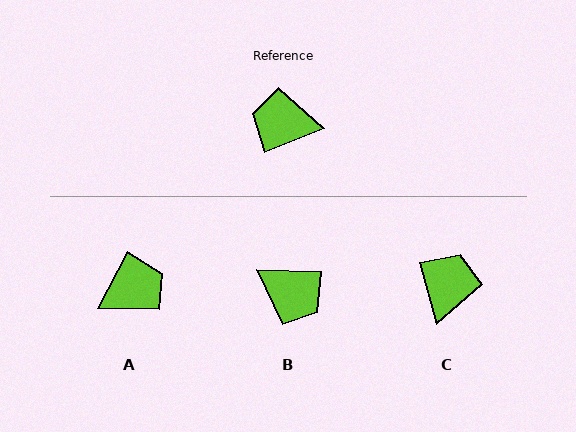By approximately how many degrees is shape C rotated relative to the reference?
Approximately 97 degrees clockwise.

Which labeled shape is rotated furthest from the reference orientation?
B, about 156 degrees away.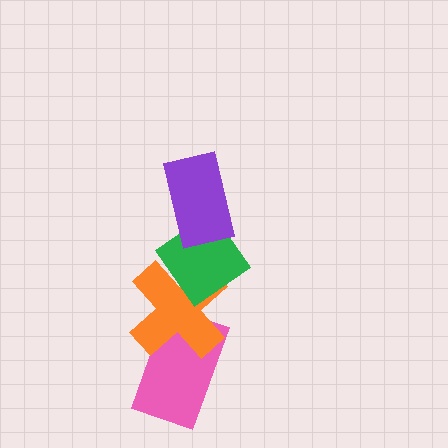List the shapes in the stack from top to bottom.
From top to bottom: the purple rectangle, the green diamond, the orange cross, the pink rectangle.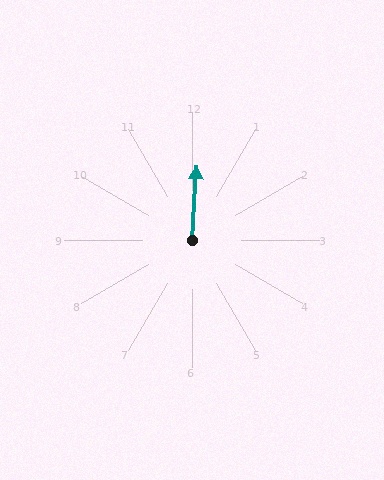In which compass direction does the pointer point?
North.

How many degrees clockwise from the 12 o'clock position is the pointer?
Approximately 4 degrees.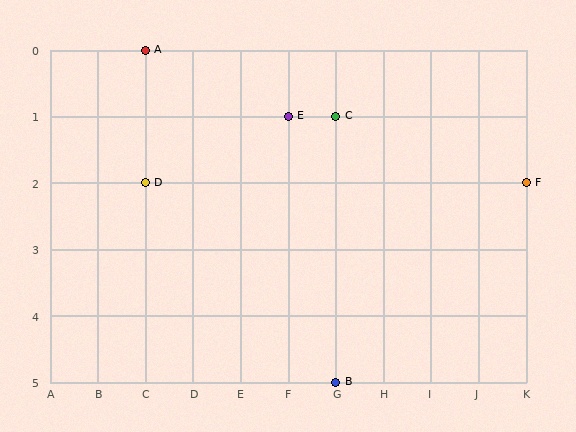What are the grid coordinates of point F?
Point F is at grid coordinates (K, 2).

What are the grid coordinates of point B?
Point B is at grid coordinates (G, 5).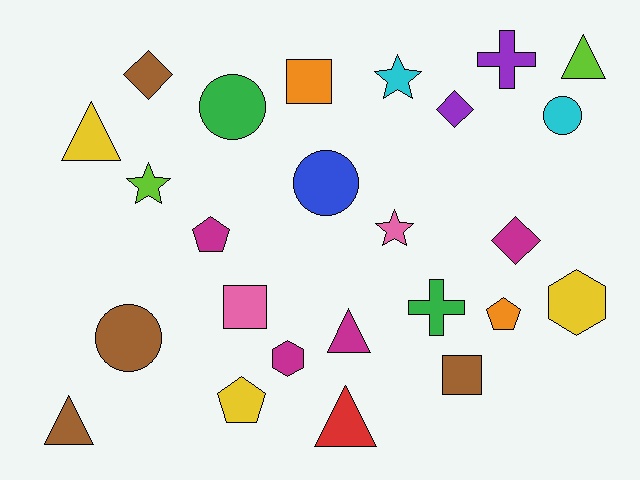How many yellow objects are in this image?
There are 3 yellow objects.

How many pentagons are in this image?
There are 3 pentagons.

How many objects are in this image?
There are 25 objects.